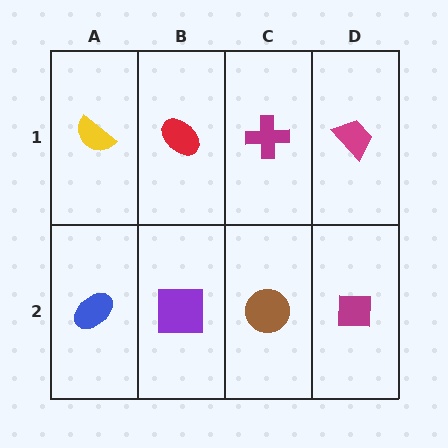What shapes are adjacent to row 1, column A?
A blue ellipse (row 2, column A), a red ellipse (row 1, column B).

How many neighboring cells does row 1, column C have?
3.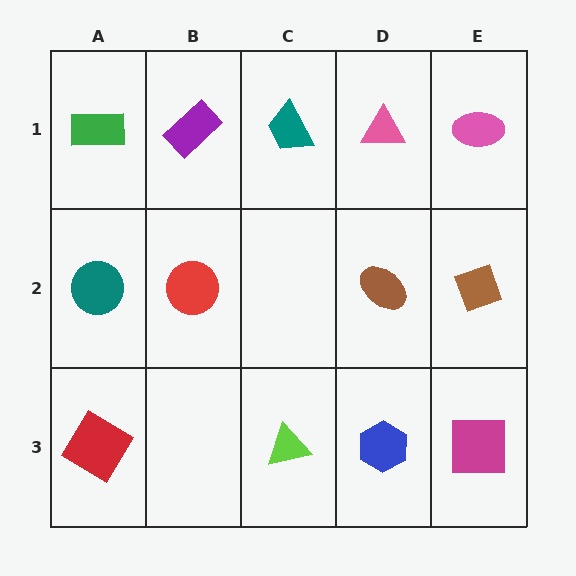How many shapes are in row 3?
4 shapes.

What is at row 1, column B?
A purple rectangle.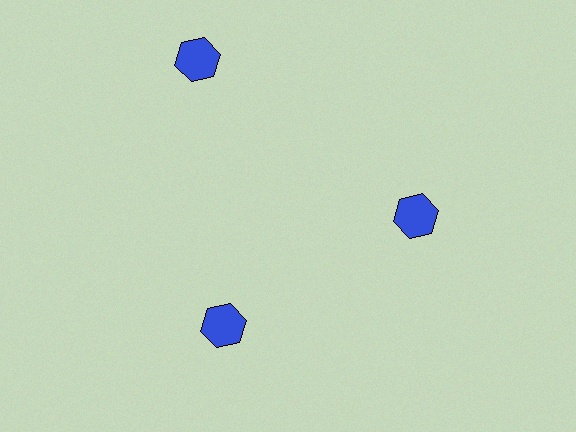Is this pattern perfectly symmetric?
No. The 3 blue hexagons are arranged in a ring, but one element near the 11 o'clock position is pushed outward from the center, breaking the 3-fold rotational symmetry.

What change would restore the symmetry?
The symmetry would be restored by moving it inward, back onto the ring so that all 3 hexagons sit at equal angles and equal distance from the center.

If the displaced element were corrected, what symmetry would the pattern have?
It would have 3-fold rotational symmetry — the pattern would map onto itself every 120 degrees.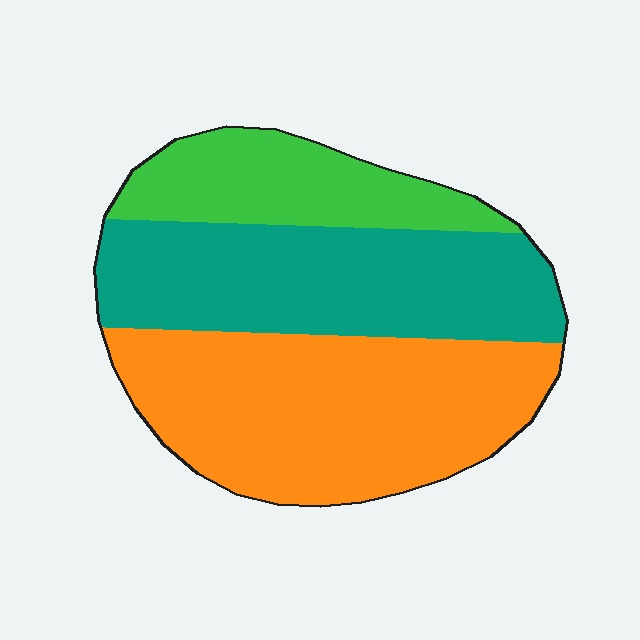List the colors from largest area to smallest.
From largest to smallest: orange, teal, green.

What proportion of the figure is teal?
Teal covers roughly 35% of the figure.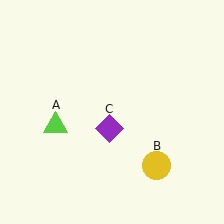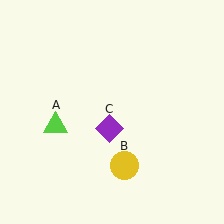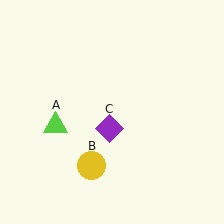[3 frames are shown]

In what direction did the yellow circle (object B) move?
The yellow circle (object B) moved left.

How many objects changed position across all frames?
1 object changed position: yellow circle (object B).